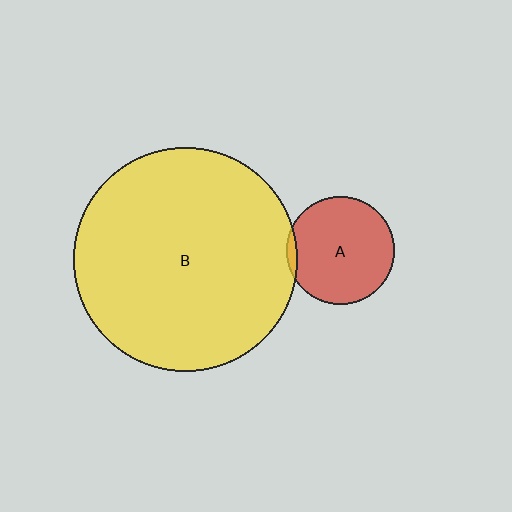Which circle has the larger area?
Circle B (yellow).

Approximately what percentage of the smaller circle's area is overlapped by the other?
Approximately 5%.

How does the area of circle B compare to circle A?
Approximately 4.3 times.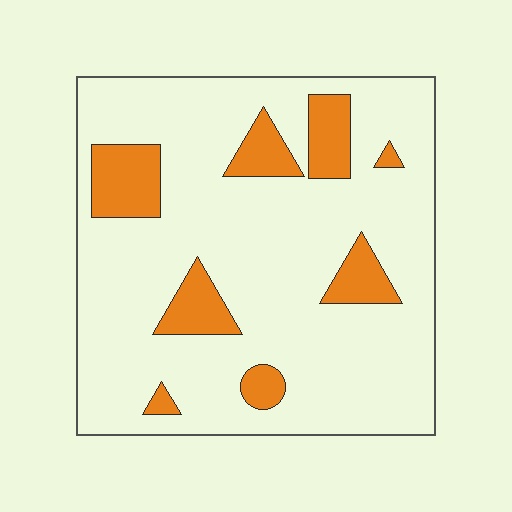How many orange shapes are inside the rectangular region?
8.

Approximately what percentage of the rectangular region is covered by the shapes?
Approximately 15%.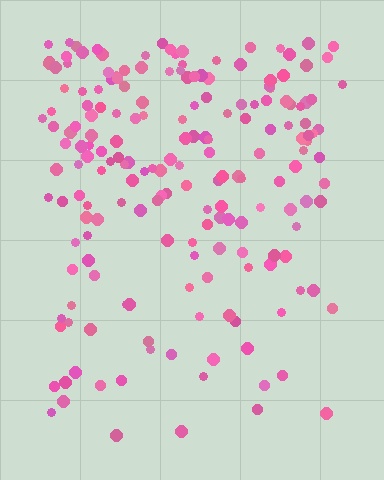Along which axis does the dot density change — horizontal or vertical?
Vertical.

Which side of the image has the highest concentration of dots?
The top.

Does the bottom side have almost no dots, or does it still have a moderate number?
Still a moderate number, just noticeably fewer than the top.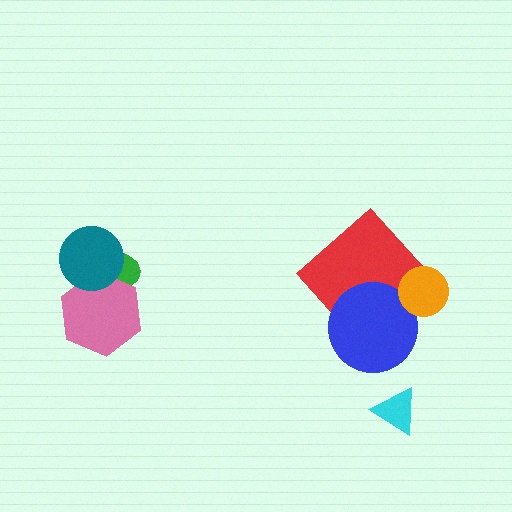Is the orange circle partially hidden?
No, no other shape covers it.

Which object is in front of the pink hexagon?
The teal circle is in front of the pink hexagon.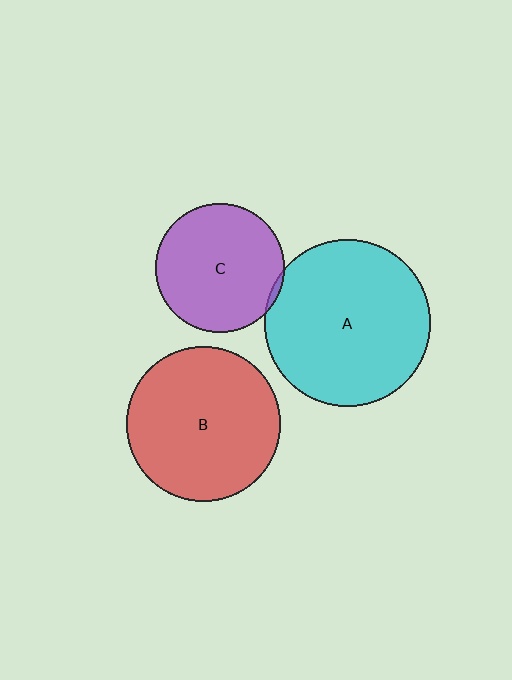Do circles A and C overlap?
Yes.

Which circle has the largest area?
Circle A (cyan).